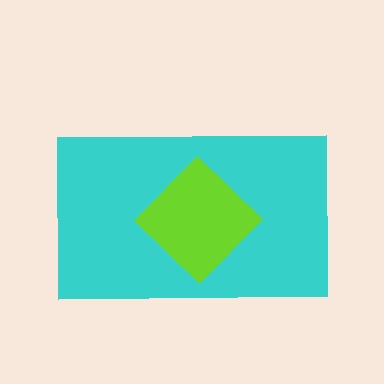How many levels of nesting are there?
2.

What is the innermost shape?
The lime diamond.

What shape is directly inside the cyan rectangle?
The lime diamond.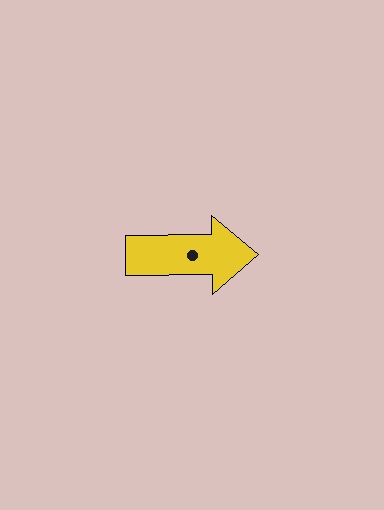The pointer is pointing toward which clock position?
Roughly 3 o'clock.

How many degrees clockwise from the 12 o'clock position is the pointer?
Approximately 89 degrees.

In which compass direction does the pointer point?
East.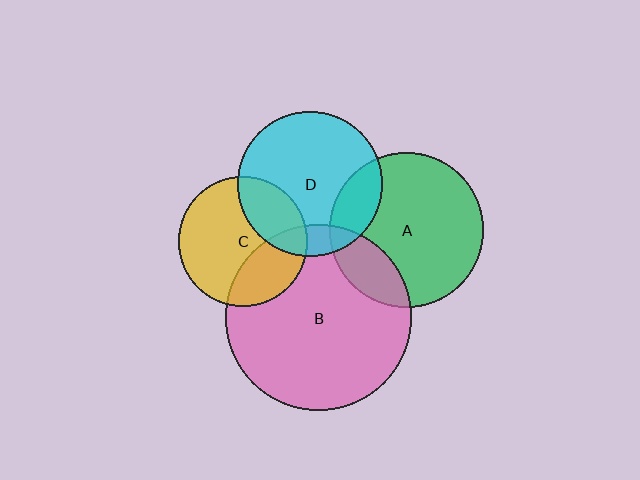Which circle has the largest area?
Circle B (pink).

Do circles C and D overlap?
Yes.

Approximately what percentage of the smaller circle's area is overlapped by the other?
Approximately 25%.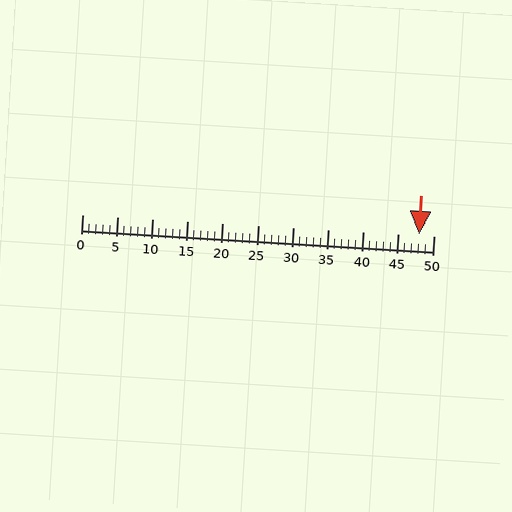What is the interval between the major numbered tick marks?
The major tick marks are spaced 5 units apart.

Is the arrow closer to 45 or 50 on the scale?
The arrow is closer to 50.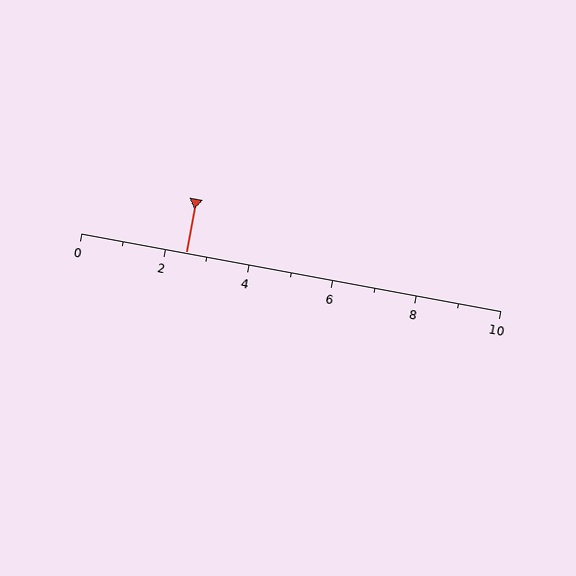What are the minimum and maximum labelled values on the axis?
The axis runs from 0 to 10.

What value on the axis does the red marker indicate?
The marker indicates approximately 2.5.